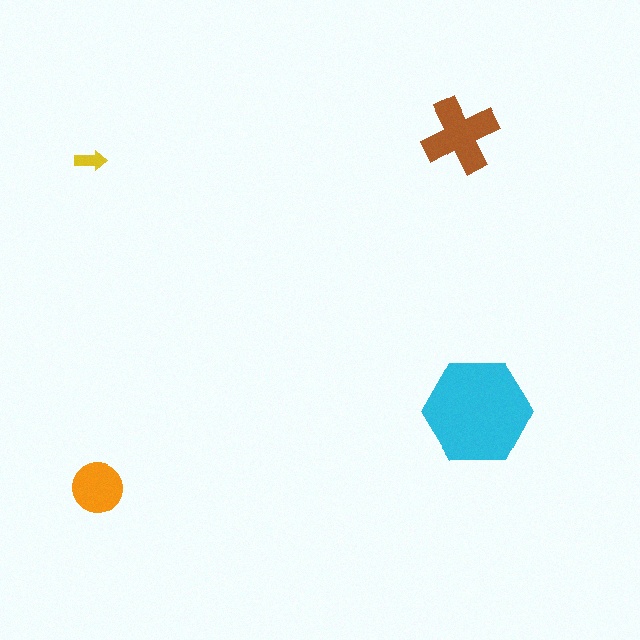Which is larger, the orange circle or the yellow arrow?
The orange circle.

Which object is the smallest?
The yellow arrow.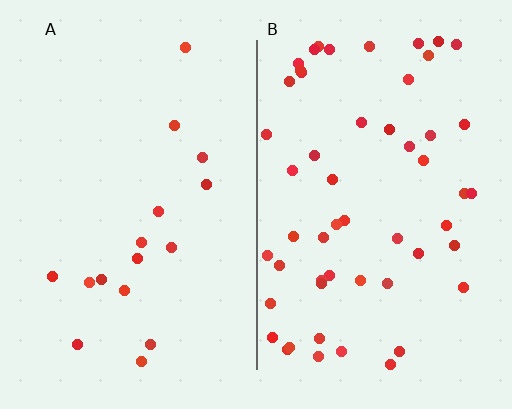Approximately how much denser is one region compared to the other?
Approximately 3.4× — region B over region A.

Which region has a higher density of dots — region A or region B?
B (the right).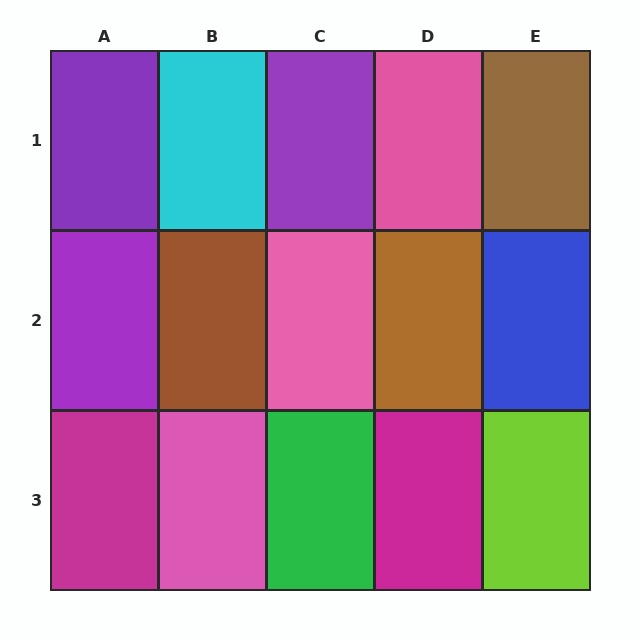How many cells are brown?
3 cells are brown.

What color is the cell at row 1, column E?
Brown.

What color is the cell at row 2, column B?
Brown.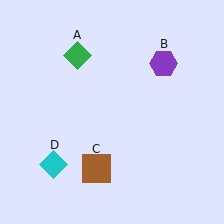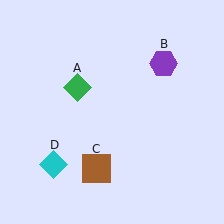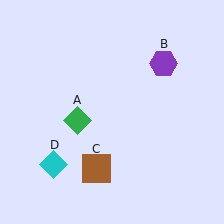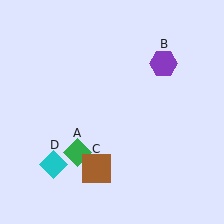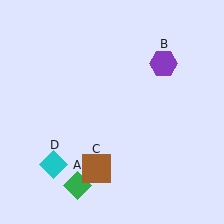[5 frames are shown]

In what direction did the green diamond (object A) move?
The green diamond (object A) moved down.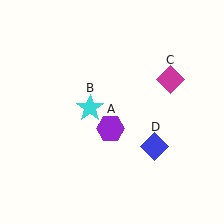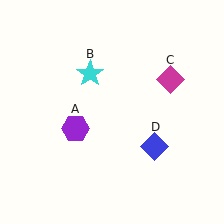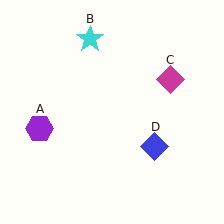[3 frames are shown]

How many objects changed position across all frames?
2 objects changed position: purple hexagon (object A), cyan star (object B).